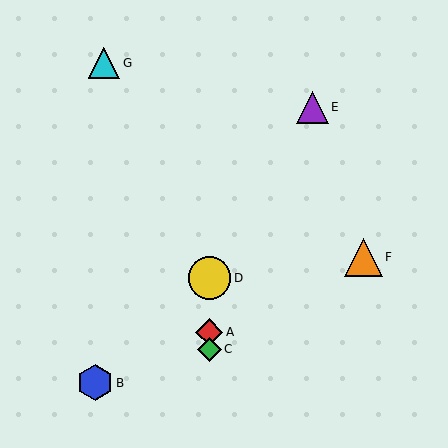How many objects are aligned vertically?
3 objects (A, C, D) are aligned vertically.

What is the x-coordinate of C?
Object C is at x≈209.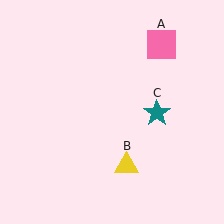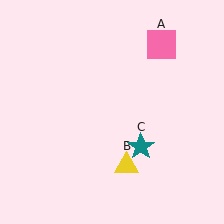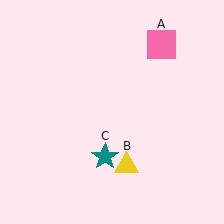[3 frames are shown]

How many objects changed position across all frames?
1 object changed position: teal star (object C).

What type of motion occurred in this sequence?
The teal star (object C) rotated clockwise around the center of the scene.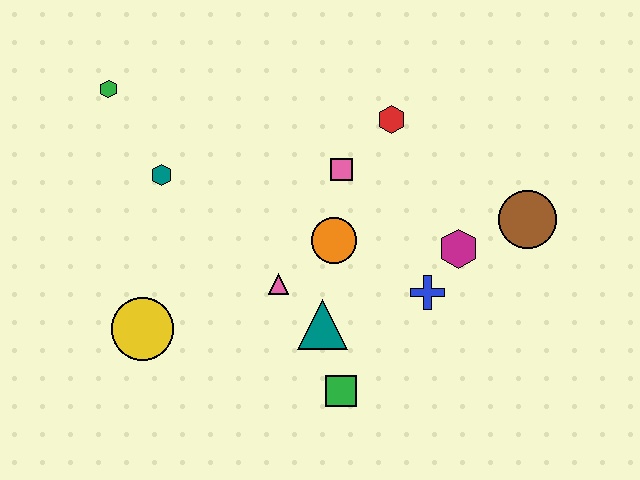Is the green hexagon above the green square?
Yes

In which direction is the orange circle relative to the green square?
The orange circle is above the green square.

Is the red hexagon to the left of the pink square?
No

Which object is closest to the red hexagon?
The pink square is closest to the red hexagon.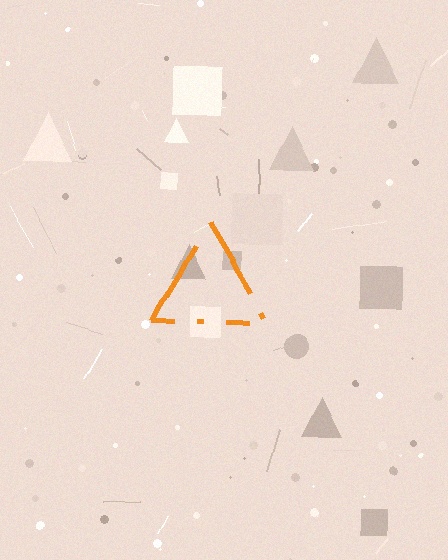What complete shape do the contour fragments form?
The contour fragments form a triangle.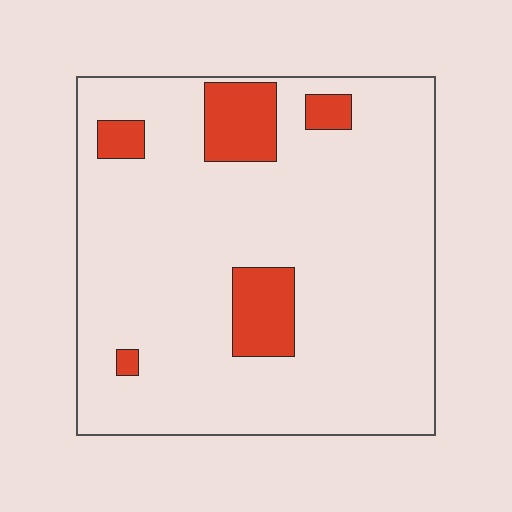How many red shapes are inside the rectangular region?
5.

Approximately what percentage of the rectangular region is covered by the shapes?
Approximately 10%.